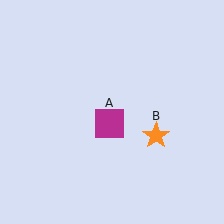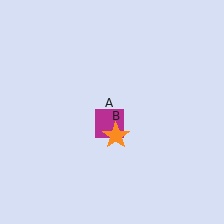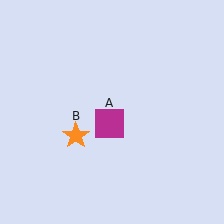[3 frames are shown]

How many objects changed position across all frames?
1 object changed position: orange star (object B).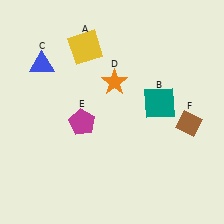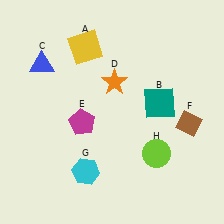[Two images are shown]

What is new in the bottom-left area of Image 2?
A cyan hexagon (G) was added in the bottom-left area of Image 2.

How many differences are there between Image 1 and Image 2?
There are 2 differences between the two images.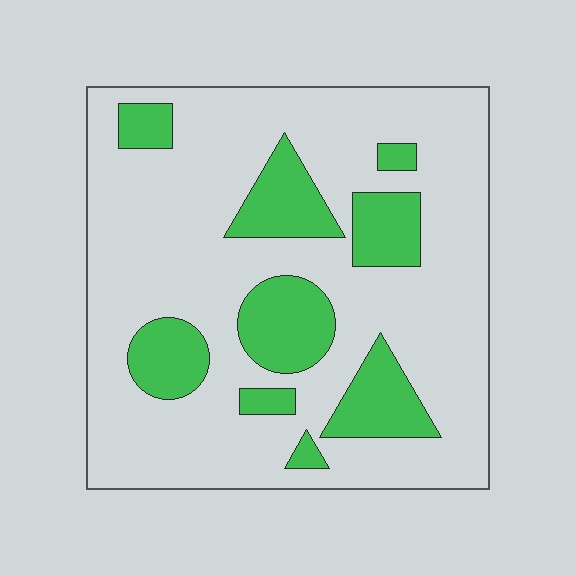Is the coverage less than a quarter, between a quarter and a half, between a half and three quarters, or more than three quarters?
Less than a quarter.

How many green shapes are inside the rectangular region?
9.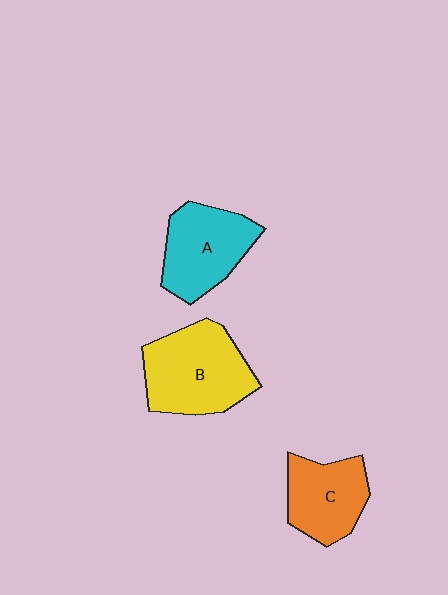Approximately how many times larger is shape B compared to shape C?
Approximately 1.4 times.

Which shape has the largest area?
Shape B (yellow).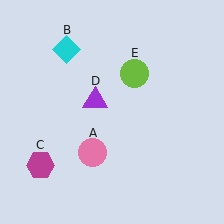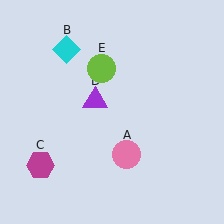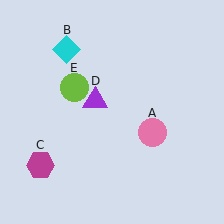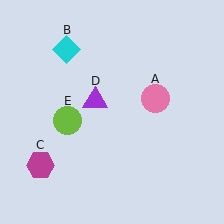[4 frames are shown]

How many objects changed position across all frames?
2 objects changed position: pink circle (object A), lime circle (object E).